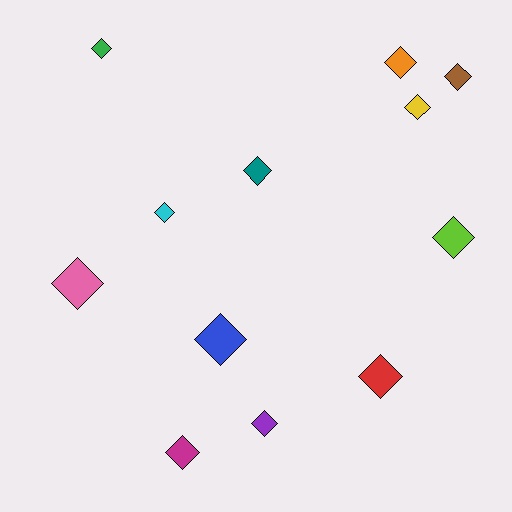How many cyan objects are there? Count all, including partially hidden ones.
There is 1 cyan object.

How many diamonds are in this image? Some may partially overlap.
There are 12 diamonds.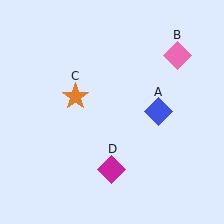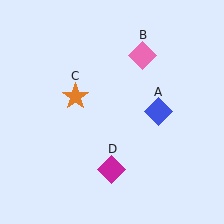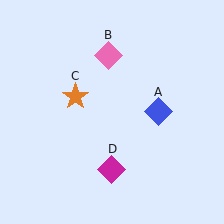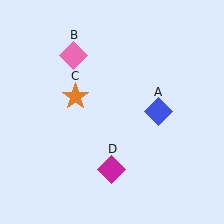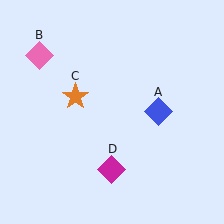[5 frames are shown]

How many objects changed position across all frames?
1 object changed position: pink diamond (object B).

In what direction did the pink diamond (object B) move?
The pink diamond (object B) moved left.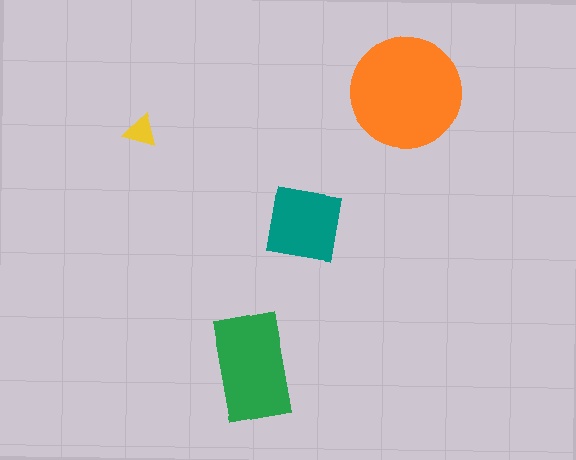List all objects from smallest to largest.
The yellow triangle, the teal square, the green rectangle, the orange circle.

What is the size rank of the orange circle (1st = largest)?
1st.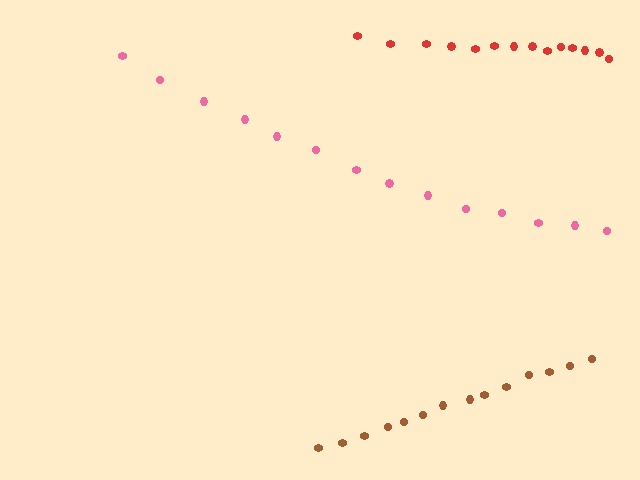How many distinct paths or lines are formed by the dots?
There are 3 distinct paths.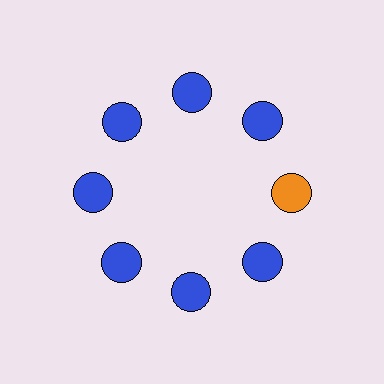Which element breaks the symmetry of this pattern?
The orange circle at roughly the 3 o'clock position breaks the symmetry. All other shapes are blue circles.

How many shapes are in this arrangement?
There are 8 shapes arranged in a ring pattern.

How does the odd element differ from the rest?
It has a different color: orange instead of blue.